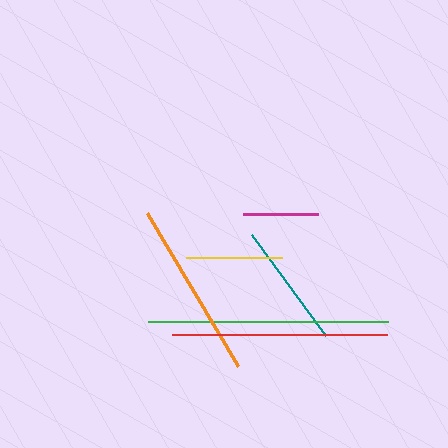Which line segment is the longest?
The green line is the longest at approximately 240 pixels.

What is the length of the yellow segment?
The yellow segment is approximately 96 pixels long.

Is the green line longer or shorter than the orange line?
The green line is longer than the orange line.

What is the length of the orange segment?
The orange segment is approximately 178 pixels long.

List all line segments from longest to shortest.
From longest to shortest: green, red, orange, teal, yellow, magenta.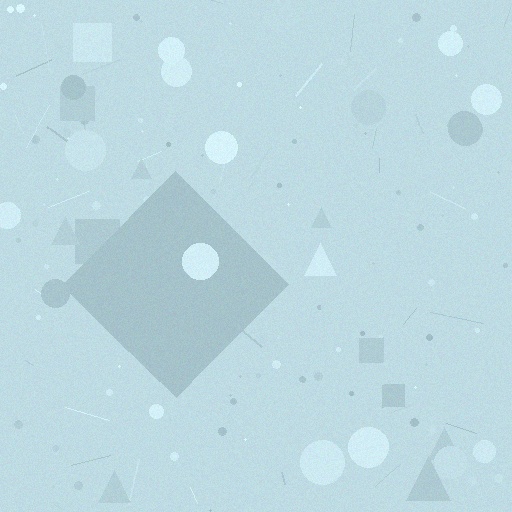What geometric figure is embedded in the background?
A diamond is embedded in the background.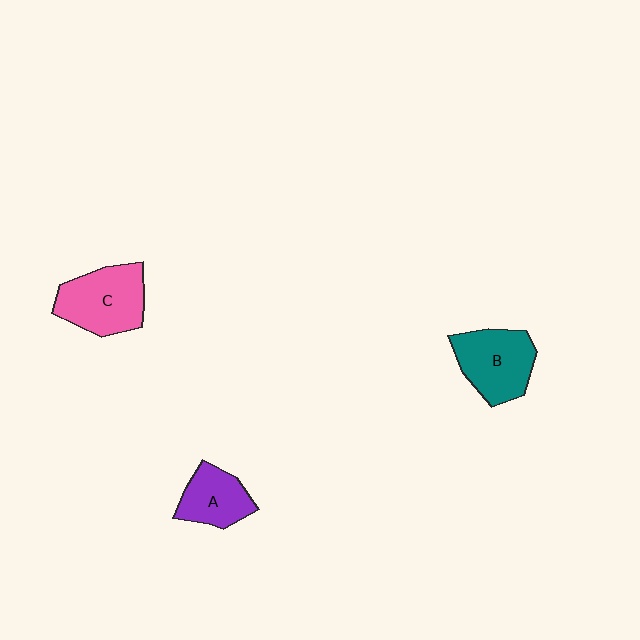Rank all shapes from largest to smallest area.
From largest to smallest: C (pink), B (teal), A (purple).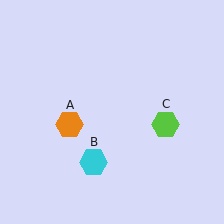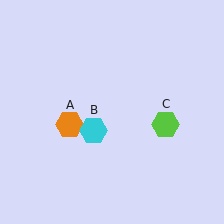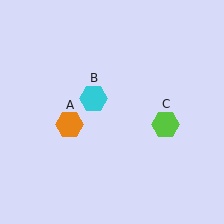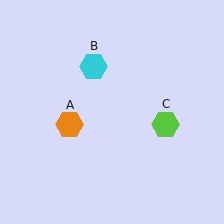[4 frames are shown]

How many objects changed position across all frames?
1 object changed position: cyan hexagon (object B).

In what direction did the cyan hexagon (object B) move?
The cyan hexagon (object B) moved up.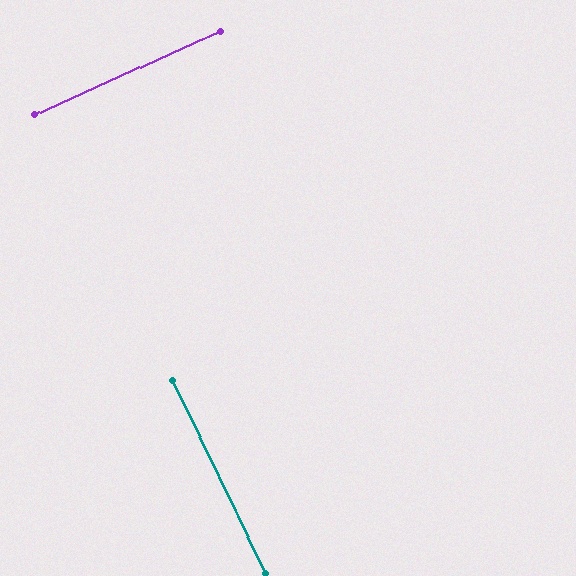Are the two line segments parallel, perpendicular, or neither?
Perpendicular — they meet at approximately 88°.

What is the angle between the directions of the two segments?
Approximately 88 degrees.